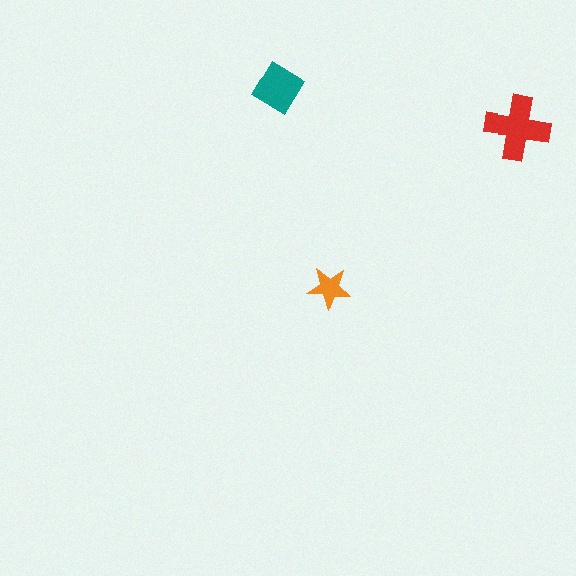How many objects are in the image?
There are 3 objects in the image.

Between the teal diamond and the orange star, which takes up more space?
The teal diamond.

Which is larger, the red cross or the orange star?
The red cross.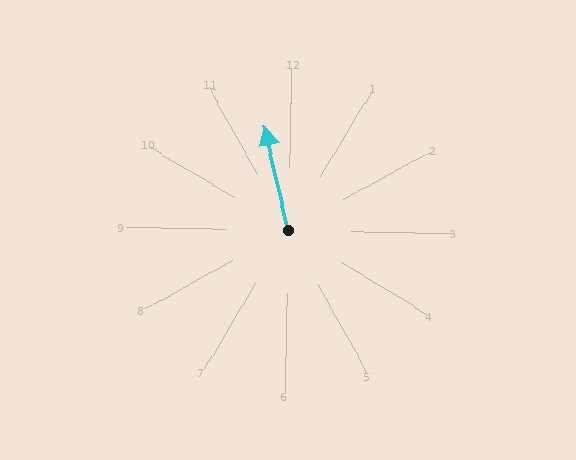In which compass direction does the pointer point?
North.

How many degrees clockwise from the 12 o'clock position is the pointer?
Approximately 346 degrees.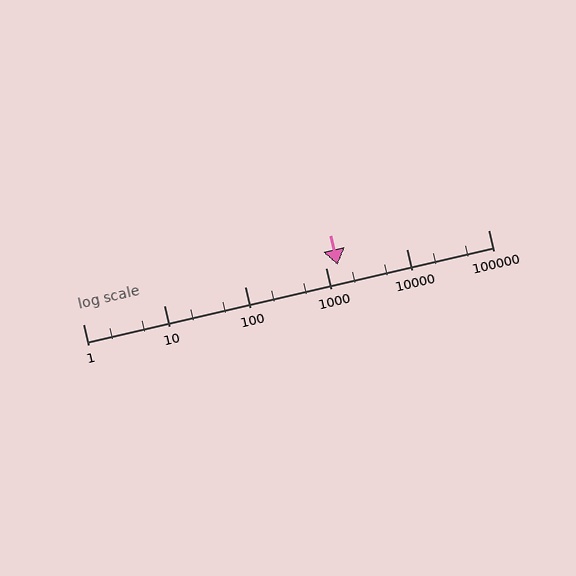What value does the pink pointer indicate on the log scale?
The pointer indicates approximately 1400.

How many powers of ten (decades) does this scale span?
The scale spans 5 decades, from 1 to 100000.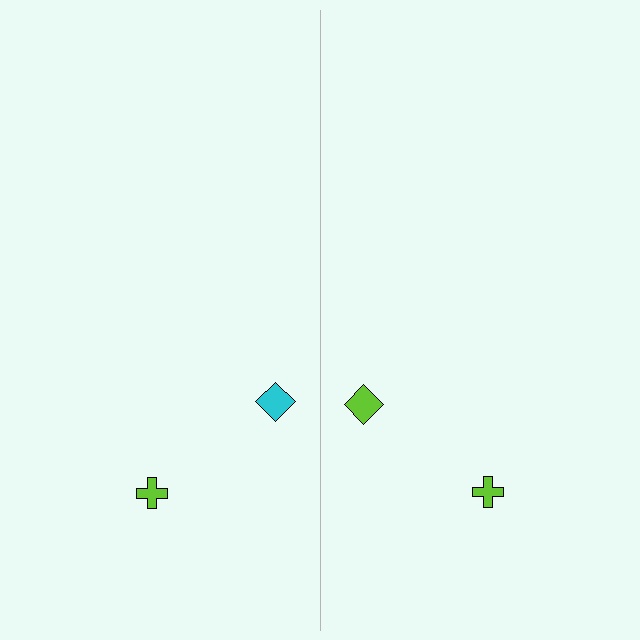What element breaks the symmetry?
The lime diamond on the right side breaks the symmetry — its mirror counterpart is cyan.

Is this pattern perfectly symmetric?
No, the pattern is not perfectly symmetric. The lime diamond on the right side breaks the symmetry — its mirror counterpart is cyan.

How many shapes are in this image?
There are 4 shapes in this image.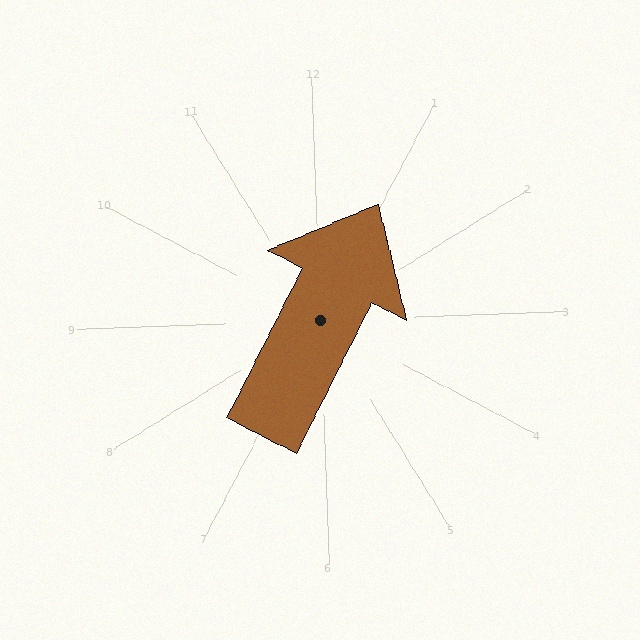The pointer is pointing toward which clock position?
Roughly 1 o'clock.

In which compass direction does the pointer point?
Northeast.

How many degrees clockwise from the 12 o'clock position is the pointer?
Approximately 29 degrees.